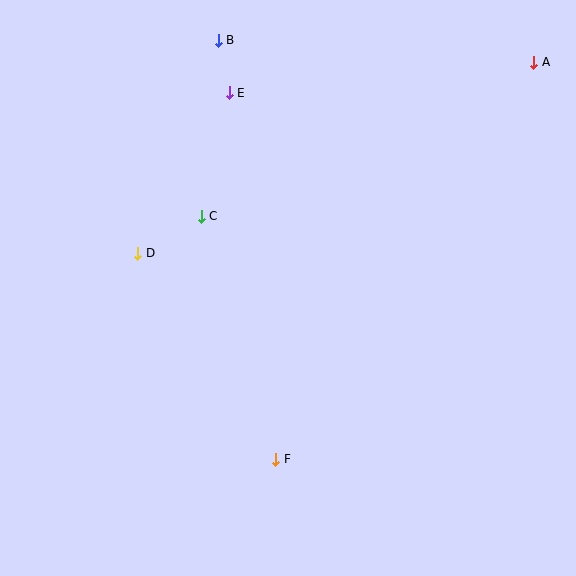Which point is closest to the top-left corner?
Point B is closest to the top-left corner.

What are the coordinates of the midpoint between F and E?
The midpoint between F and E is at (252, 276).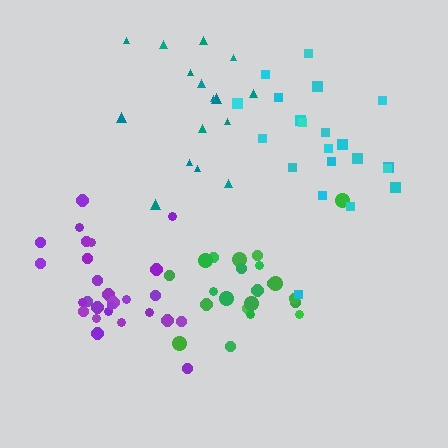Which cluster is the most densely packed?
Green.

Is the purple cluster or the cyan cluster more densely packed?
Purple.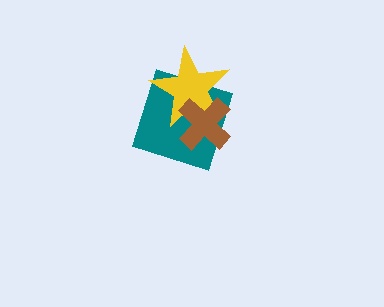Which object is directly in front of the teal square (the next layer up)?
The yellow star is directly in front of the teal square.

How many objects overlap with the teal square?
2 objects overlap with the teal square.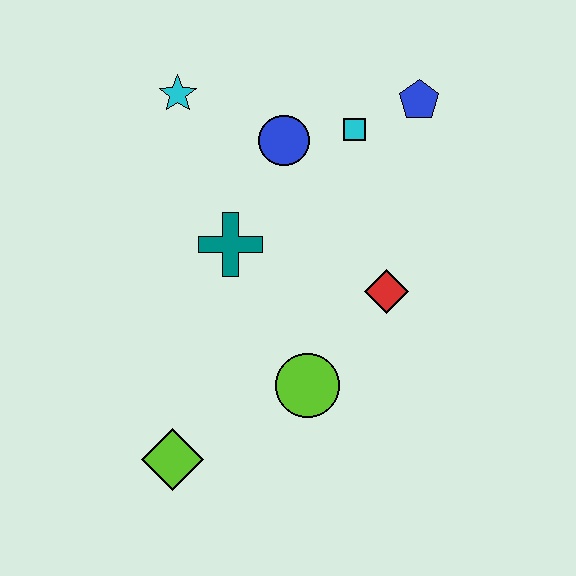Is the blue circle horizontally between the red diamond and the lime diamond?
Yes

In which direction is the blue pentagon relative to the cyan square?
The blue pentagon is to the right of the cyan square.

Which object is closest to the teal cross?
The blue circle is closest to the teal cross.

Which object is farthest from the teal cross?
The blue pentagon is farthest from the teal cross.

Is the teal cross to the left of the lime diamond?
No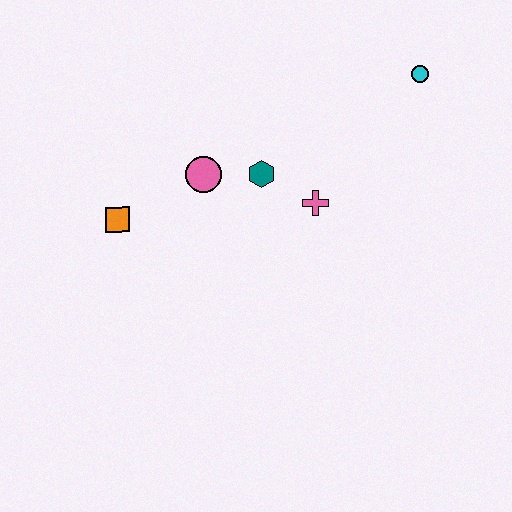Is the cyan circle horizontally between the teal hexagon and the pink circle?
No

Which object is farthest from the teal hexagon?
The cyan circle is farthest from the teal hexagon.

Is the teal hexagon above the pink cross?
Yes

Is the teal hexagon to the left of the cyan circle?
Yes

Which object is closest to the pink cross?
The teal hexagon is closest to the pink cross.